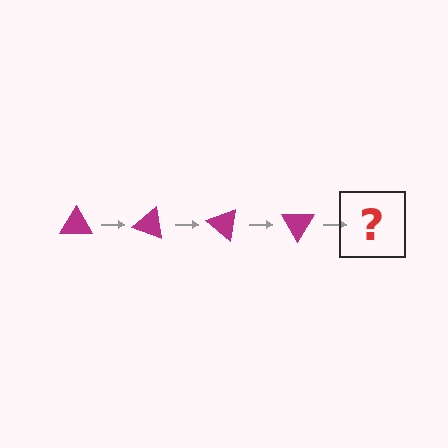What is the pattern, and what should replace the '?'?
The pattern is that the triangle rotates 20 degrees each step. The '?' should be a magenta triangle rotated 80 degrees.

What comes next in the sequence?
The next element should be a magenta triangle rotated 80 degrees.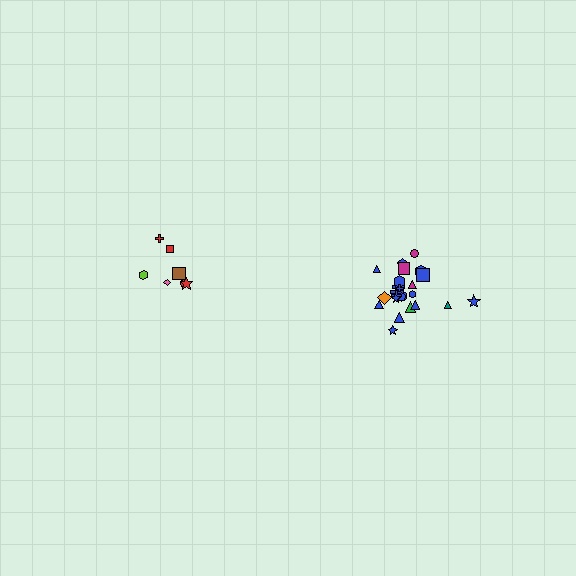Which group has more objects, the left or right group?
The right group.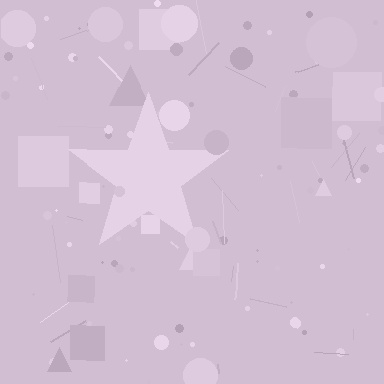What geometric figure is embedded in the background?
A star is embedded in the background.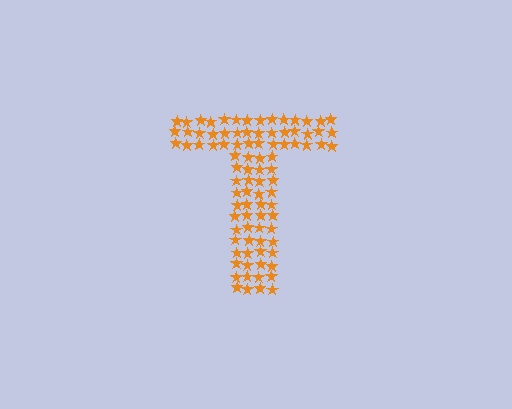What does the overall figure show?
The overall figure shows the letter T.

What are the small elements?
The small elements are stars.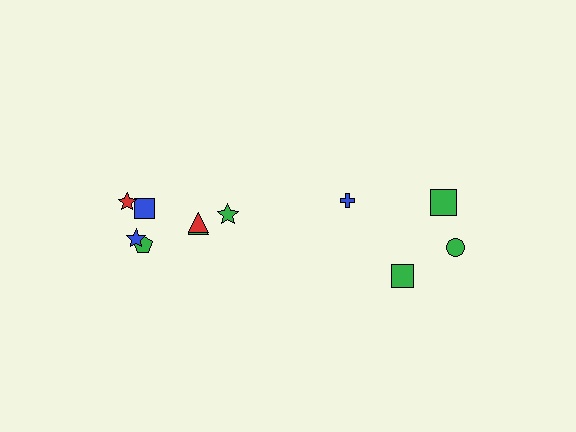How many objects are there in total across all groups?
There are 11 objects.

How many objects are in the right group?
There are 4 objects.